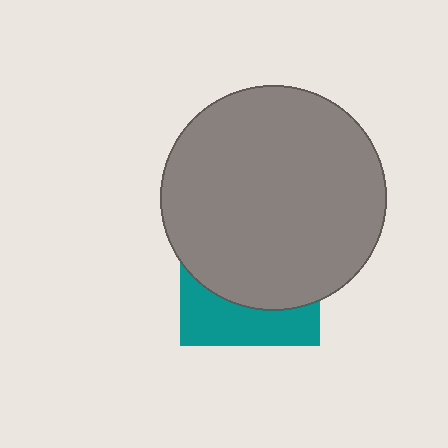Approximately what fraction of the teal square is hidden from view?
Roughly 68% of the teal square is hidden behind the gray circle.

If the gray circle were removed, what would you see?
You would see the complete teal square.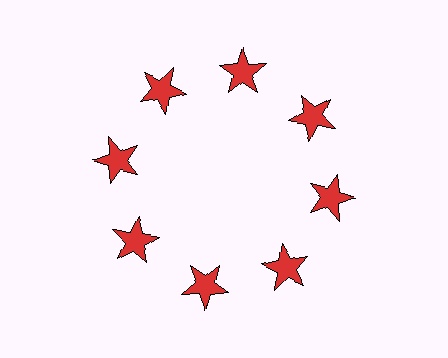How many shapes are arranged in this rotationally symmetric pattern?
There are 8 shapes, arranged in 8 groups of 1.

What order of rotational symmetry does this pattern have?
This pattern has 8-fold rotational symmetry.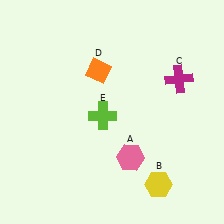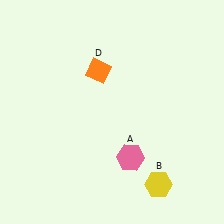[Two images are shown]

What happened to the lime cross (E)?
The lime cross (E) was removed in Image 2. It was in the bottom-left area of Image 1.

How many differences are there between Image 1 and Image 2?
There are 2 differences between the two images.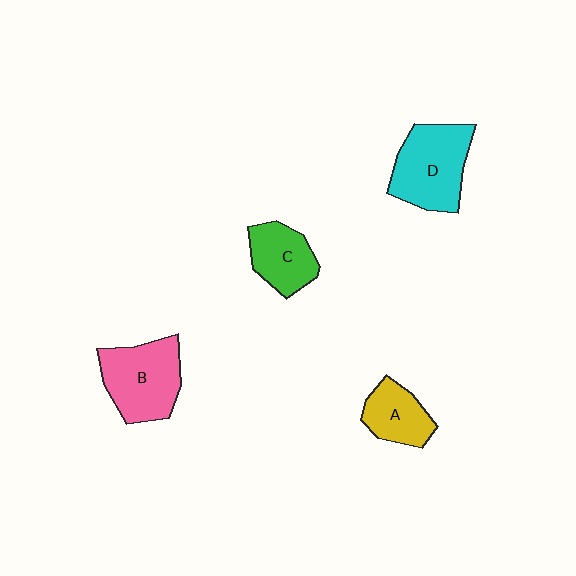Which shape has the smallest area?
Shape A (yellow).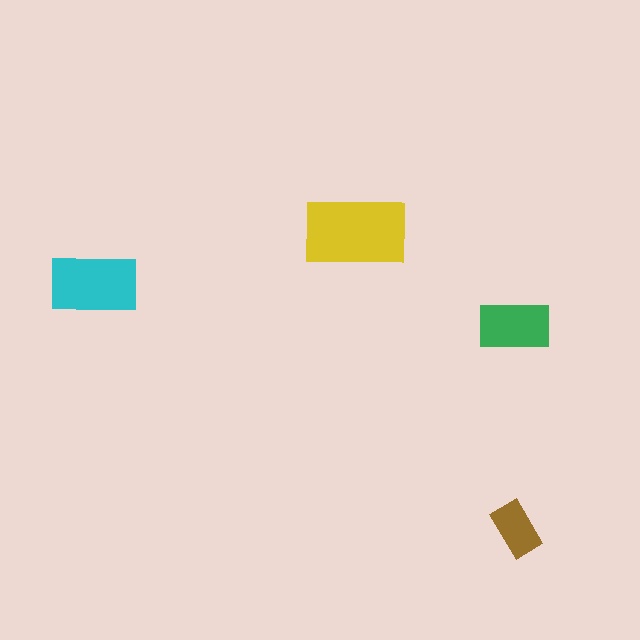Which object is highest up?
The yellow rectangle is topmost.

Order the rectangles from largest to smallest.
the yellow one, the cyan one, the green one, the brown one.